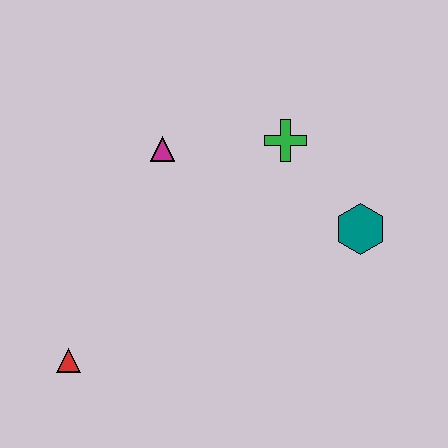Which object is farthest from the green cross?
The red triangle is farthest from the green cross.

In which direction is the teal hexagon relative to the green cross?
The teal hexagon is below the green cross.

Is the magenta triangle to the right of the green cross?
No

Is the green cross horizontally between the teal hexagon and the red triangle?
Yes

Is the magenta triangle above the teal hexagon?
Yes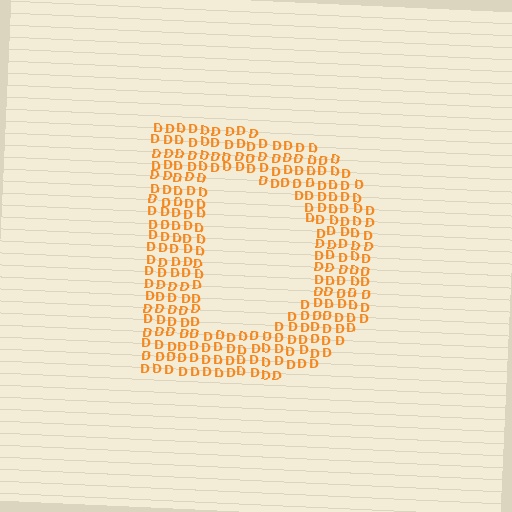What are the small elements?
The small elements are letter D's.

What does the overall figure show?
The overall figure shows the letter D.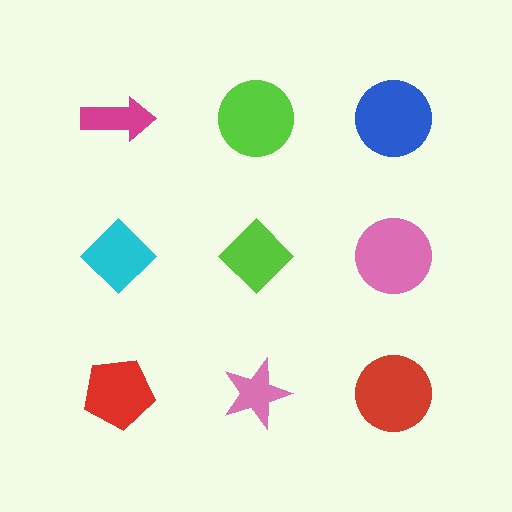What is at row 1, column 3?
A blue circle.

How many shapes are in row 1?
3 shapes.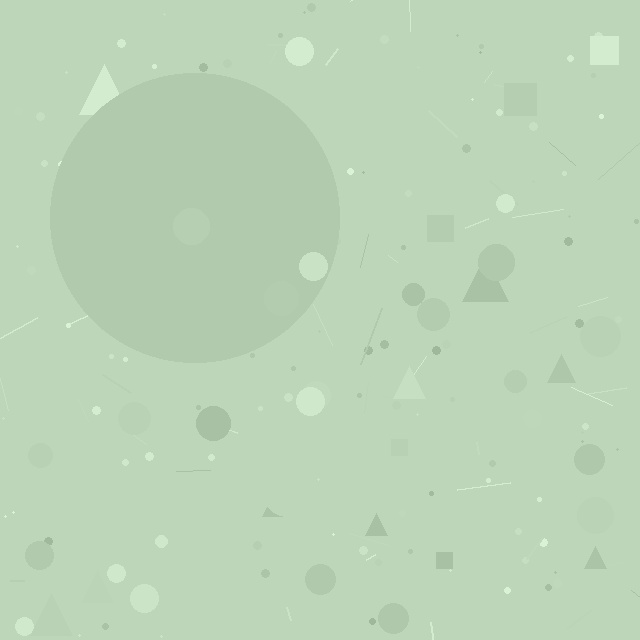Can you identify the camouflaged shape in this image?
The camouflaged shape is a circle.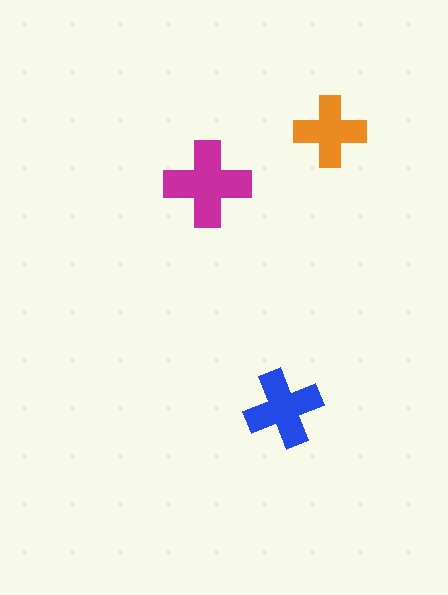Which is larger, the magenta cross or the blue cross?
The magenta one.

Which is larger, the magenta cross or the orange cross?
The magenta one.